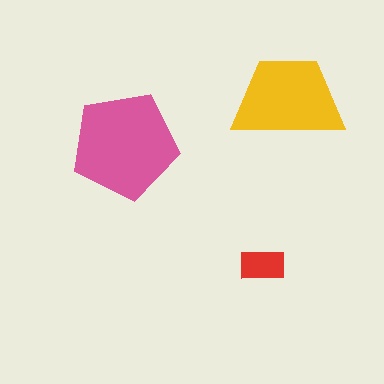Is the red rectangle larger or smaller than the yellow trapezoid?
Smaller.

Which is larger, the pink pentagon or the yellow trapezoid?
The pink pentagon.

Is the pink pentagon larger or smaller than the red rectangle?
Larger.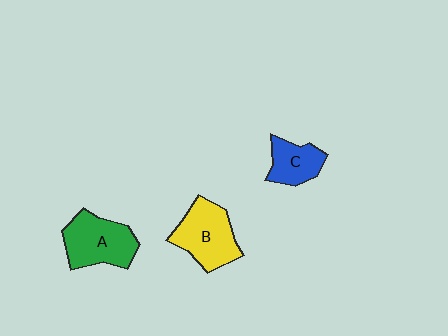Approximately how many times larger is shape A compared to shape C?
Approximately 1.6 times.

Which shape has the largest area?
Shape B (yellow).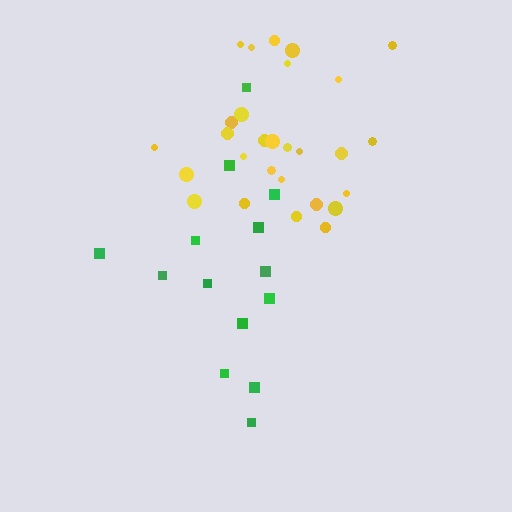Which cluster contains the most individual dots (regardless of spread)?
Yellow (28).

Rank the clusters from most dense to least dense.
yellow, green.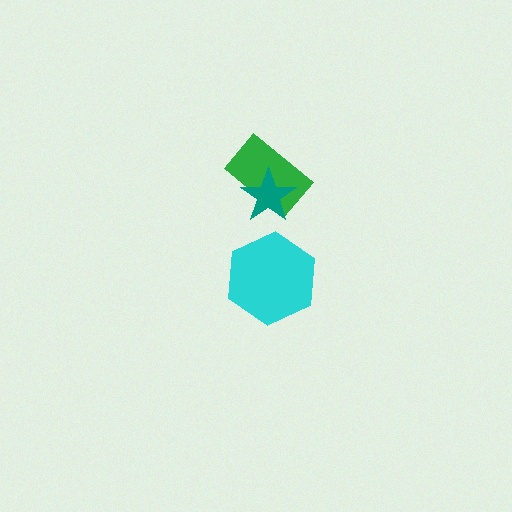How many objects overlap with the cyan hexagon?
0 objects overlap with the cyan hexagon.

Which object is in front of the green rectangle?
The teal star is in front of the green rectangle.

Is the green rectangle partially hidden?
Yes, it is partially covered by another shape.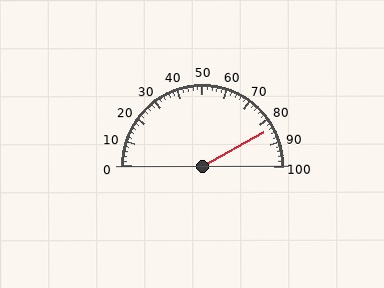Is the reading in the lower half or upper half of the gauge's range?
The reading is in the upper half of the range (0 to 100).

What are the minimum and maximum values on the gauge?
The gauge ranges from 0 to 100.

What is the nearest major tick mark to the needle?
The nearest major tick mark is 80.